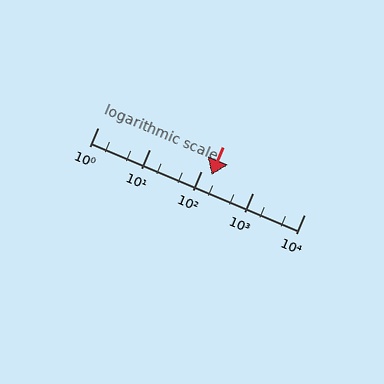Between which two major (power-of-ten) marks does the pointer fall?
The pointer is between 100 and 1000.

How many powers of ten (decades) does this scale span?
The scale spans 4 decades, from 1 to 10000.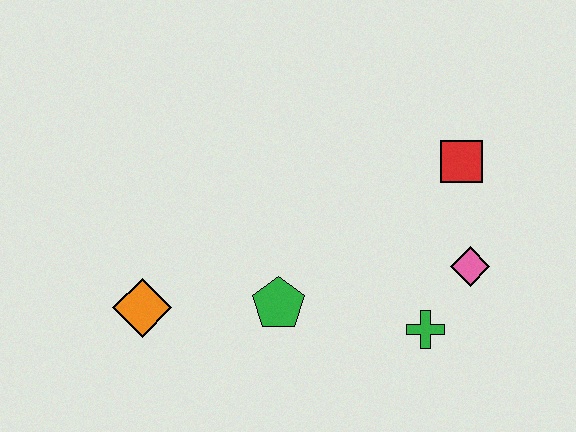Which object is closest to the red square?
The pink diamond is closest to the red square.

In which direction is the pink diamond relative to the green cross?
The pink diamond is above the green cross.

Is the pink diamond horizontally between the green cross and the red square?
No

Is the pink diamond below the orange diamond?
No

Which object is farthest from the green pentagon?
The red square is farthest from the green pentagon.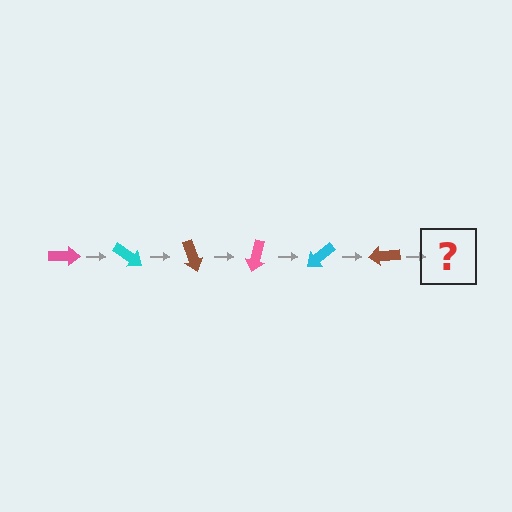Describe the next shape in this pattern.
It should be a pink arrow, rotated 210 degrees from the start.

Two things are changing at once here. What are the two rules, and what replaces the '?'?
The two rules are that it rotates 35 degrees each step and the color cycles through pink, cyan, and brown. The '?' should be a pink arrow, rotated 210 degrees from the start.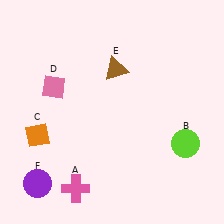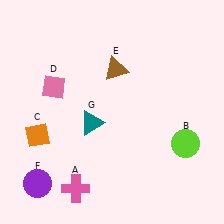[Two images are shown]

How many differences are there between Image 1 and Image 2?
There is 1 difference between the two images.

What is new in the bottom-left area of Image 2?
A teal triangle (G) was added in the bottom-left area of Image 2.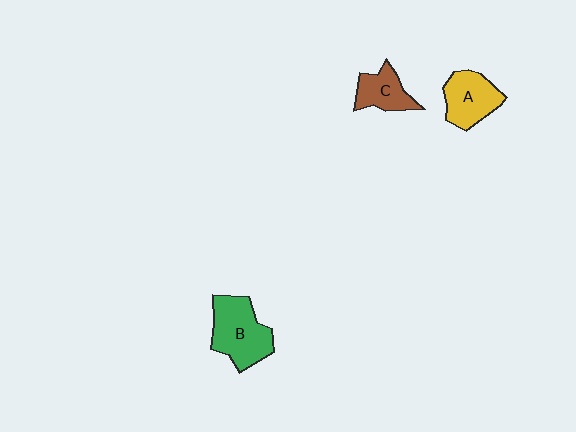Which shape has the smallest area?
Shape C (brown).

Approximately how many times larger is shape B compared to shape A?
Approximately 1.3 times.